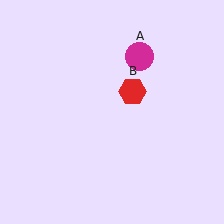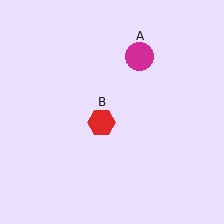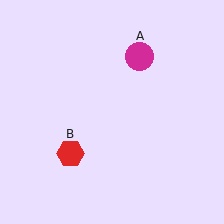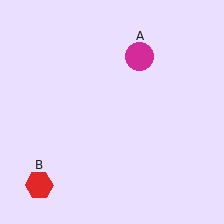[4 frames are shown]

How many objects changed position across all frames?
1 object changed position: red hexagon (object B).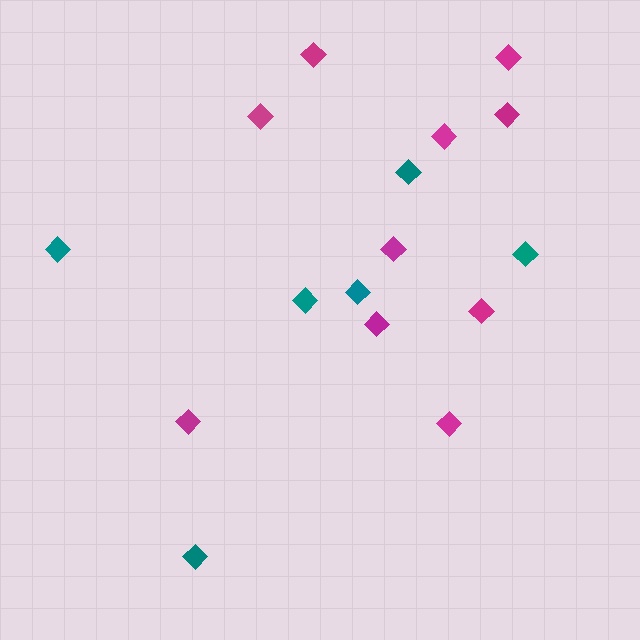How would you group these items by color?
There are 2 groups: one group of teal diamonds (6) and one group of magenta diamonds (10).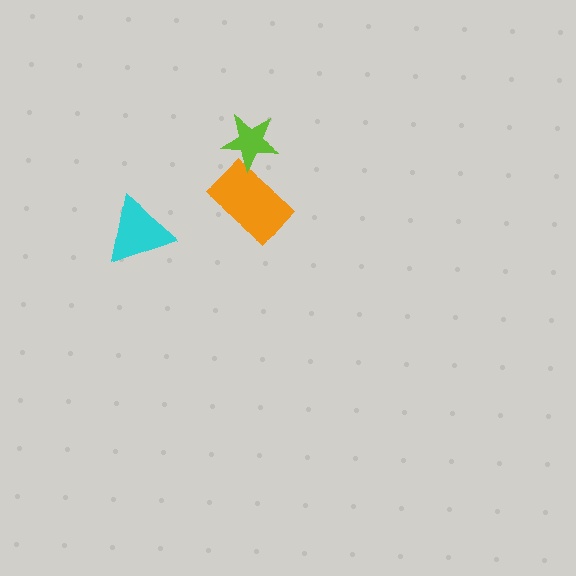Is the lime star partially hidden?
No, no other shape covers it.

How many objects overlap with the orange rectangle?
1 object overlaps with the orange rectangle.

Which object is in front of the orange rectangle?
The lime star is in front of the orange rectangle.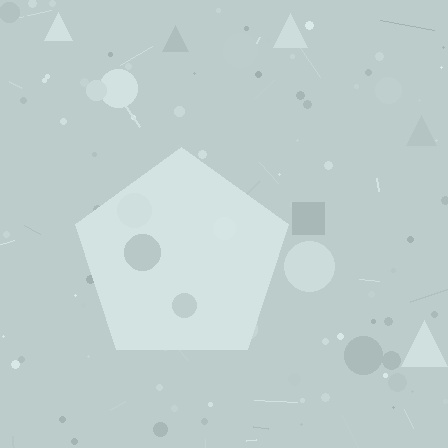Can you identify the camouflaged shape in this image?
The camouflaged shape is a pentagon.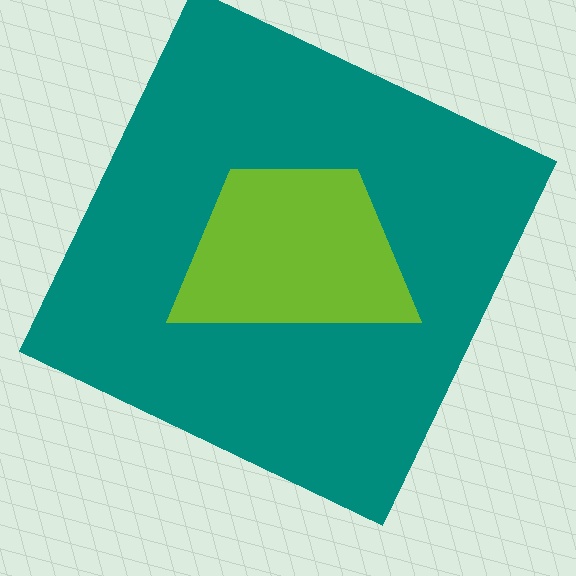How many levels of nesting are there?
2.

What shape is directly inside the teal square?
The lime trapezoid.